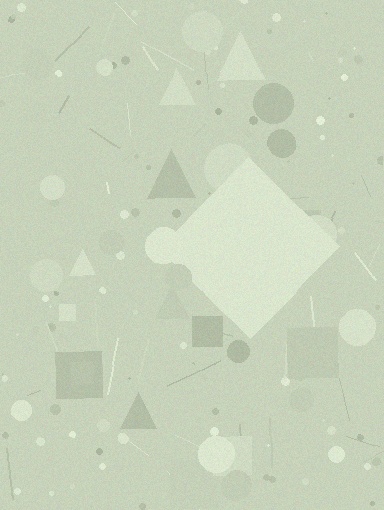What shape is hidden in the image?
A diamond is hidden in the image.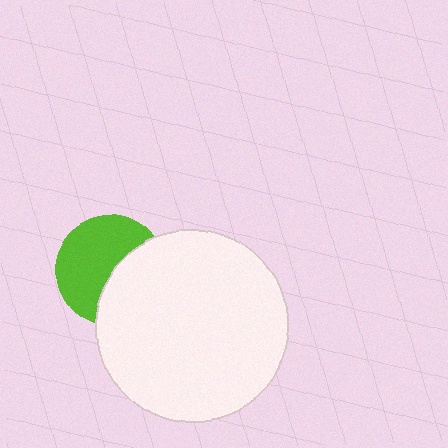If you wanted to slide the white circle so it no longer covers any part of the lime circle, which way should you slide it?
Slide it right — that is the most direct way to separate the two shapes.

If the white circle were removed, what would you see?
You would see the complete lime circle.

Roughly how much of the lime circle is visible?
About half of it is visible (roughly 58%).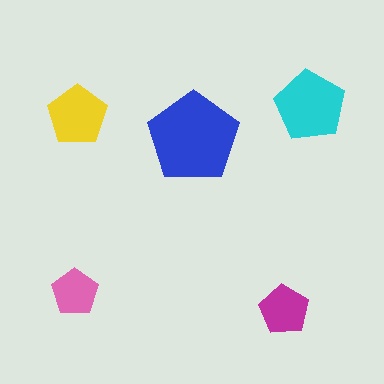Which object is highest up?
The cyan pentagon is topmost.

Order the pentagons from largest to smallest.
the blue one, the cyan one, the yellow one, the magenta one, the pink one.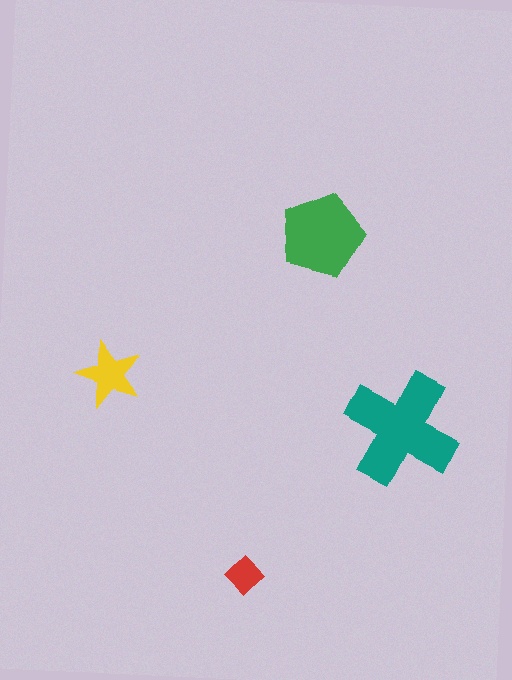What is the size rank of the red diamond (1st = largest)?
4th.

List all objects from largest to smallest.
The teal cross, the green pentagon, the yellow star, the red diamond.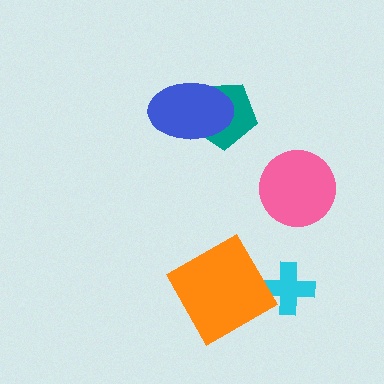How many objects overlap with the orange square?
0 objects overlap with the orange square.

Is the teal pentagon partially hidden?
Yes, it is partially covered by another shape.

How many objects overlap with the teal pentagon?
1 object overlaps with the teal pentagon.